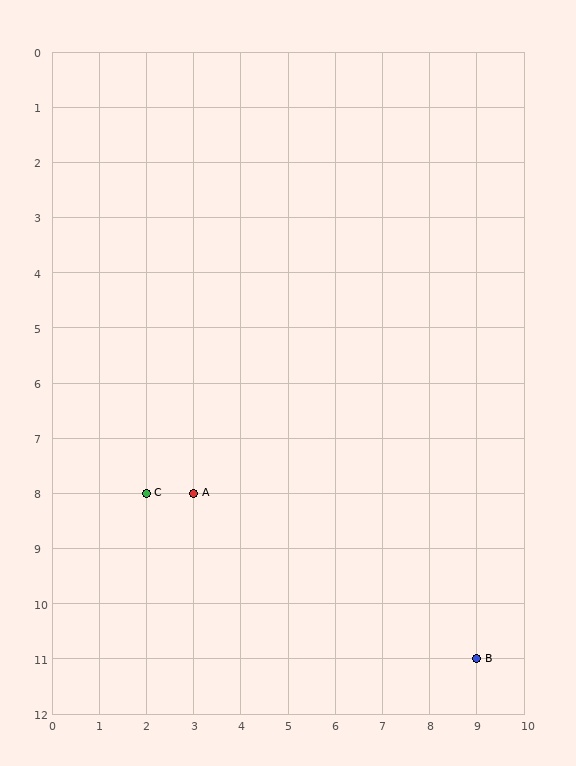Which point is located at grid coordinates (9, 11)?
Point B is at (9, 11).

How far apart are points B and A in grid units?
Points B and A are 6 columns and 3 rows apart (about 6.7 grid units diagonally).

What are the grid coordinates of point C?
Point C is at grid coordinates (2, 8).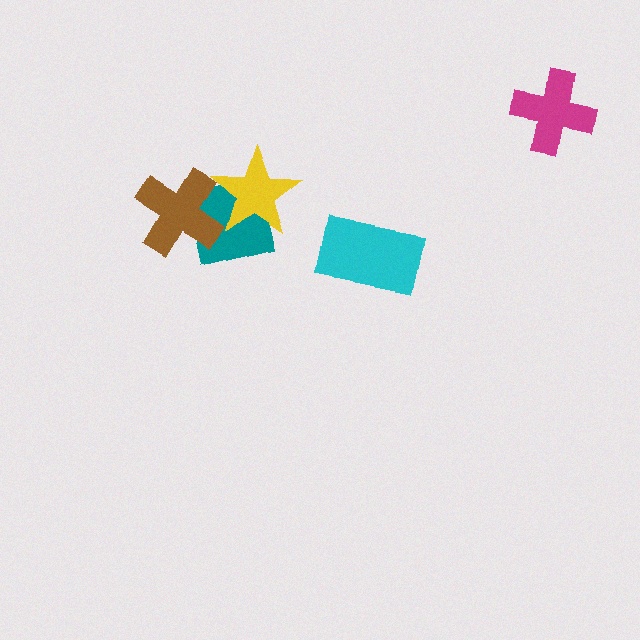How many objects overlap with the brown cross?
2 objects overlap with the brown cross.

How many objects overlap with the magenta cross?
0 objects overlap with the magenta cross.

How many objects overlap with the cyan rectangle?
0 objects overlap with the cyan rectangle.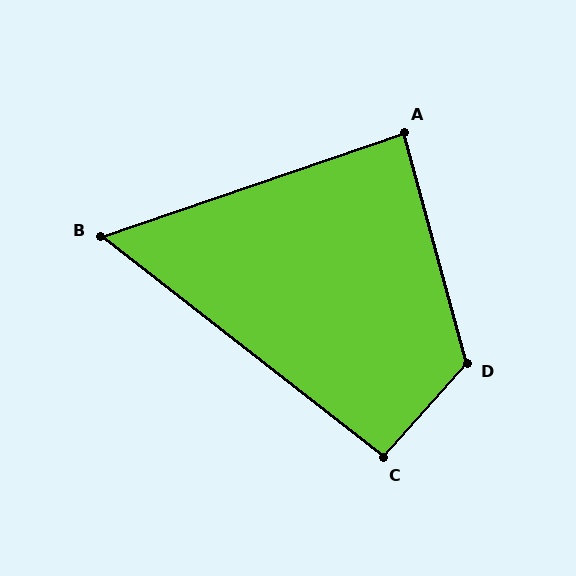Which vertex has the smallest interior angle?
B, at approximately 57 degrees.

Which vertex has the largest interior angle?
D, at approximately 123 degrees.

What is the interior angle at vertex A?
Approximately 86 degrees (approximately right).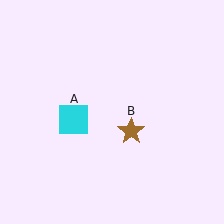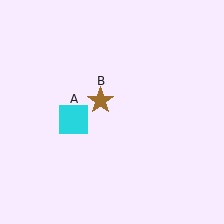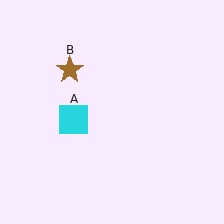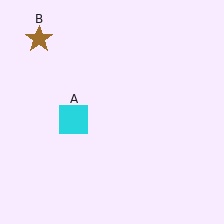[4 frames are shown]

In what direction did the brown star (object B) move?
The brown star (object B) moved up and to the left.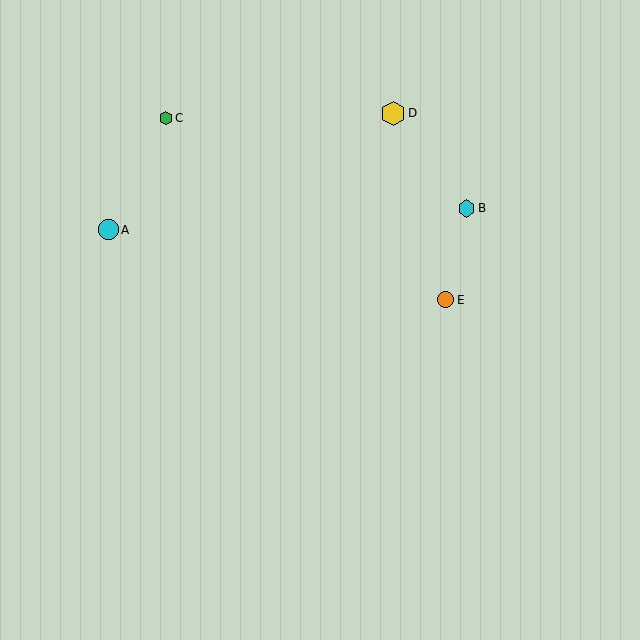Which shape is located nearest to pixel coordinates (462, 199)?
The cyan hexagon (labeled B) at (466, 208) is nearest to that location.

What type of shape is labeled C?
Shape C is a green hexagon.